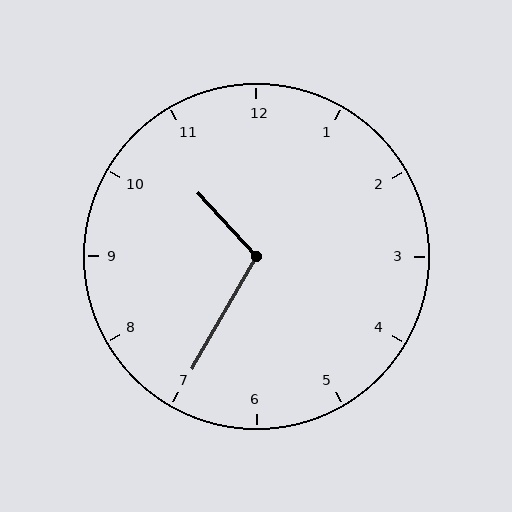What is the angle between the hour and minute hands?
Approximately 108 degrees.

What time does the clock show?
10:35.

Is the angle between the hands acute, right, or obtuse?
It is obtuse.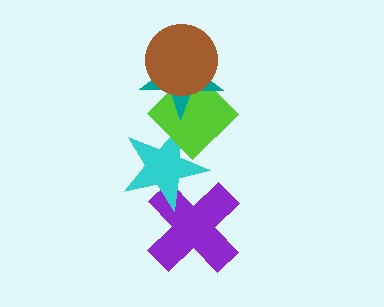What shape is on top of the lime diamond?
The teal star is on top of the lime diamond.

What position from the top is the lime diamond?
The lime diamond is 3rd from the top.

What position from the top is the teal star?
The teal star is 2nd from the top.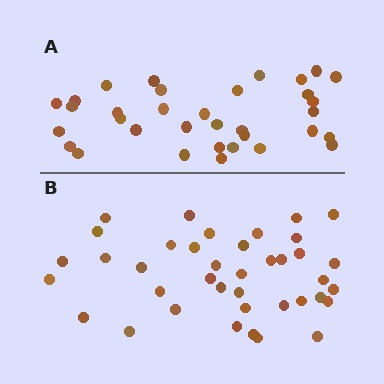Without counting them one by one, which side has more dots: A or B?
Region B (the bottom region) has more dots.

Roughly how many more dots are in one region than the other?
Region B has about 5 more dots than region A.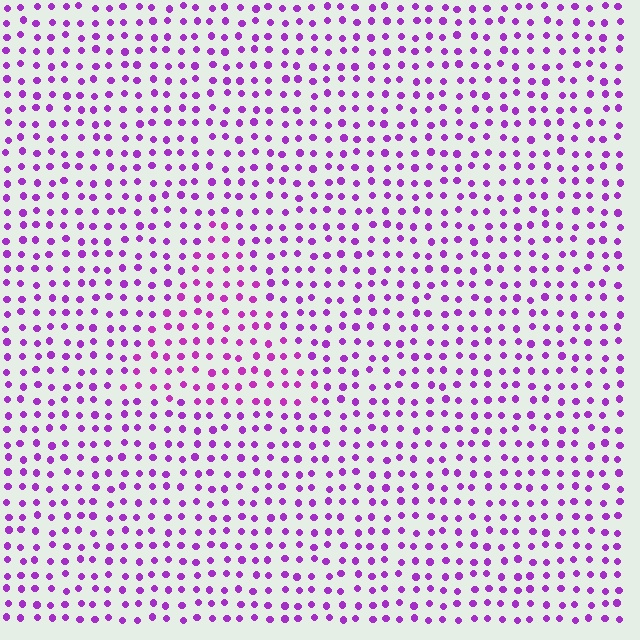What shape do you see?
I see a triangle.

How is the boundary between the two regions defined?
The boundary is defined purely by a slight shift in hue (about 17 degrees). Spacing, size, and orientation are identical on both sides.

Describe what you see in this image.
The image is filled with small purple elements in a uniform arrangement. A triangle-shaped region is visible where the elements are tinted to a slightly different hue, forming a subtle color boundary.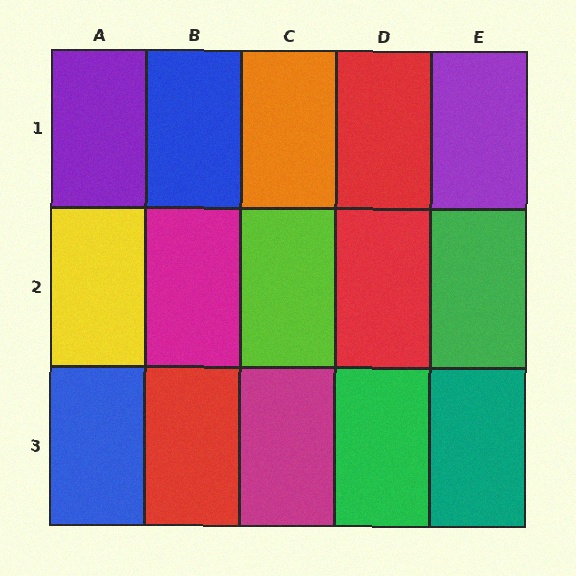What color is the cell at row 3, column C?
Magenta.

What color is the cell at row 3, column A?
Blue.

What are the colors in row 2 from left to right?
Yellow, magenta, lime, red, green.